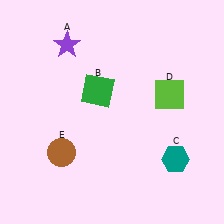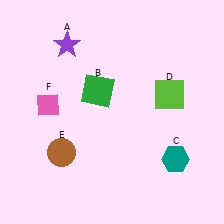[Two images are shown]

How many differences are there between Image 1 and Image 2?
There is 1 difference between the two images.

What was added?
A pink diamond (F) was added in Image 2.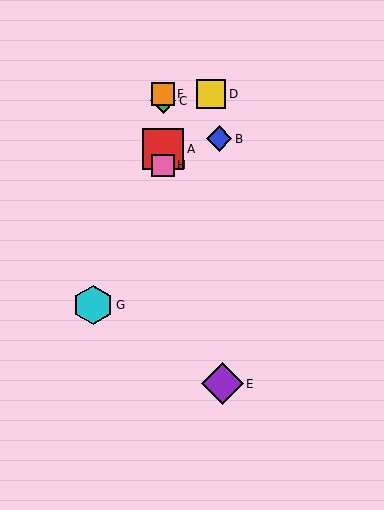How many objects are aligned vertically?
4 objects (A, C, F, H) are aligned vertically.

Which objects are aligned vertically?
Objects A, C, F, H are aligned vertically.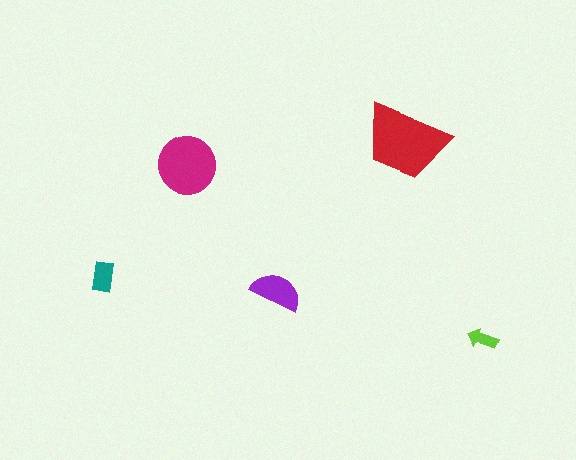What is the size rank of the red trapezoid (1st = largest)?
1st.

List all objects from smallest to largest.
The lime arrow, the teal rectangle, the purple semicircle, the magenta circle, the red trapezoid.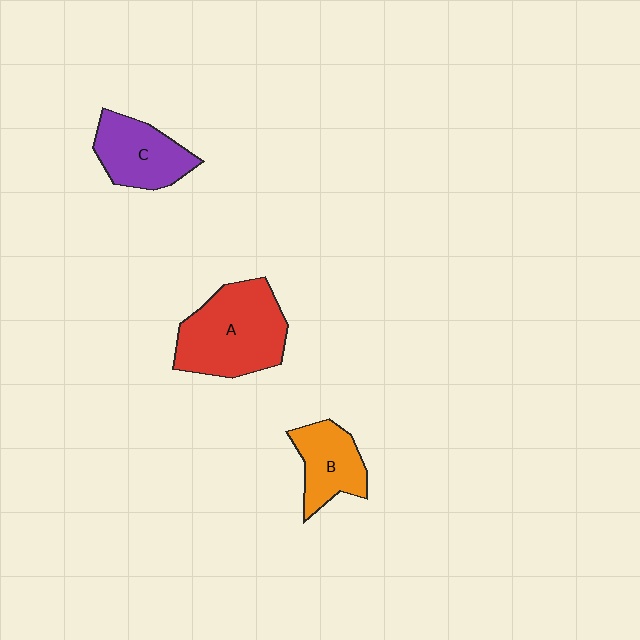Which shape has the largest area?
Shape A (red).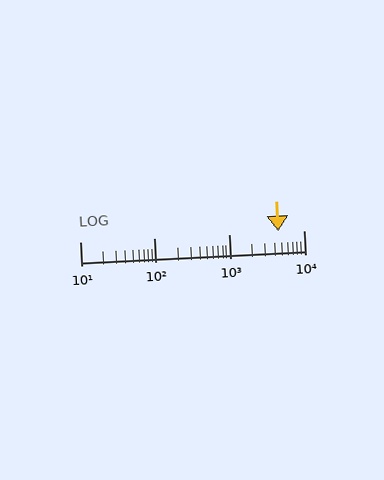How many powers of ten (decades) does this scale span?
The scale spans 3 decades, from 10 to 10000.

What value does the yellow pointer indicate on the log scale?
The pointer indicates approximately 4500.